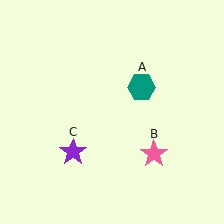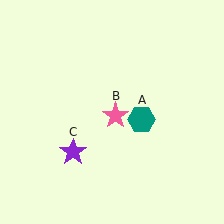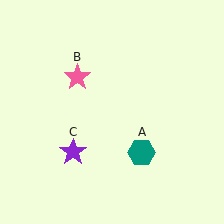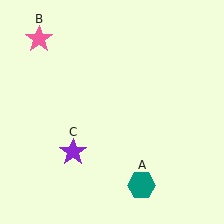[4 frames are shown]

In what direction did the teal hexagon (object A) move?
The teal hexagon (object A) moved down.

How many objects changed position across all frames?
2 objects changed position: teal hexagon (object A), pink star (object B).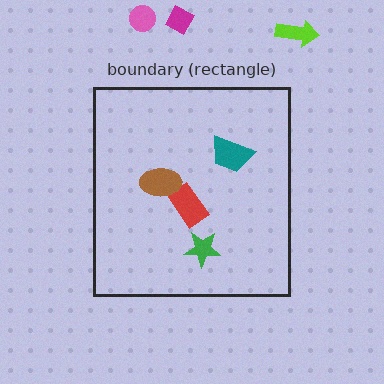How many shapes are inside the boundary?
4 inside, 3 outside.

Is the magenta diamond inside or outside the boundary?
Outside.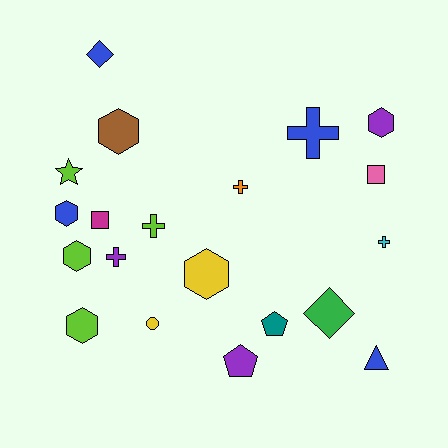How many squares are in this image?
There are 2 squares.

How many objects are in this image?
There are 20 objects.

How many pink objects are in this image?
There is 1 pink object.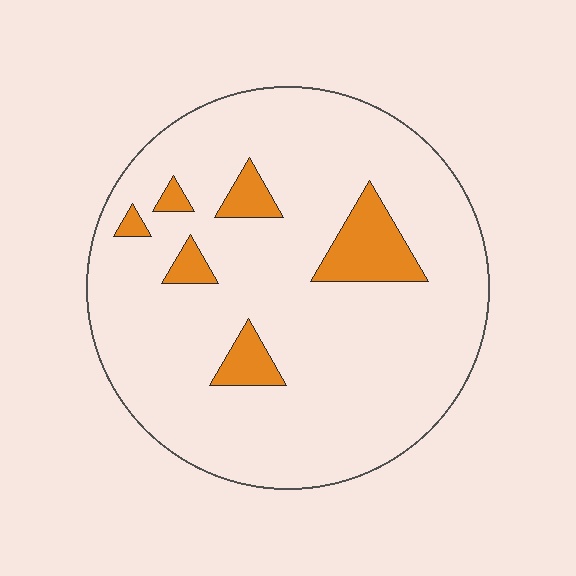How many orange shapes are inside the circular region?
6.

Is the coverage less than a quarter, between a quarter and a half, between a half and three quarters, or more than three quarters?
Less than a quarter.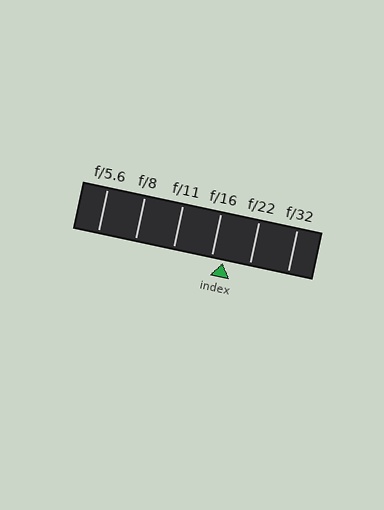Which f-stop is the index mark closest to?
The index mark is closest to f/16.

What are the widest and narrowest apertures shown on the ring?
The widest aperture shown is f/5.6 and the narrowest is f/32.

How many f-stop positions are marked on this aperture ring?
There are 6 f-stop positions marked.